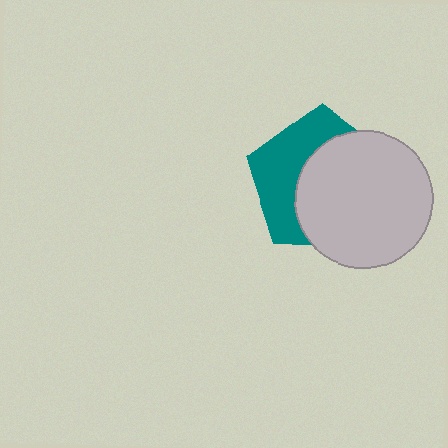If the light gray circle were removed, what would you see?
You would see the complete teal pentagon.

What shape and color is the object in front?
The object in front is a light gray circle.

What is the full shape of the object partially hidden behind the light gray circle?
The partially hidden object is a teal pentagon.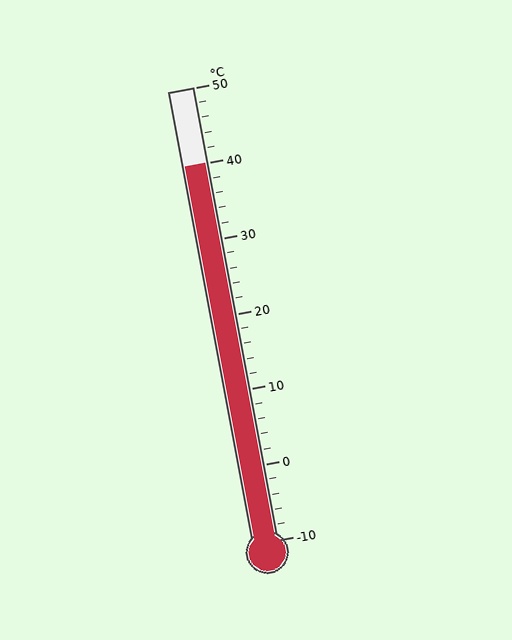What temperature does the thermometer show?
The thermometer shows approximately 40°C.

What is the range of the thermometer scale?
The thermometer scale ranges from -10°C to 50°C.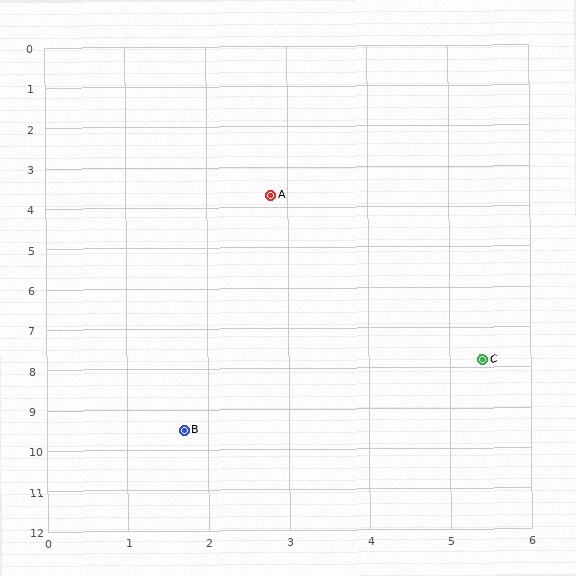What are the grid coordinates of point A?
Point A is at approximately (2.8, 3.7).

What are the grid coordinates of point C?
Point C is at approximately (5.4, 7.8).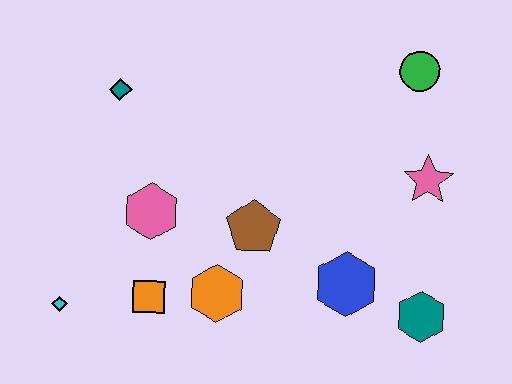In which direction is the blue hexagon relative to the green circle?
The blue hexagon is below the green circle.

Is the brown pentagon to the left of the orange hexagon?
No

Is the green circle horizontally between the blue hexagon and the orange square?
No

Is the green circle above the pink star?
Yes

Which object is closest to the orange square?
The orange hexagon is closest to the orange square.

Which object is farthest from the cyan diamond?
The green circle is farthest from the cyan diamond.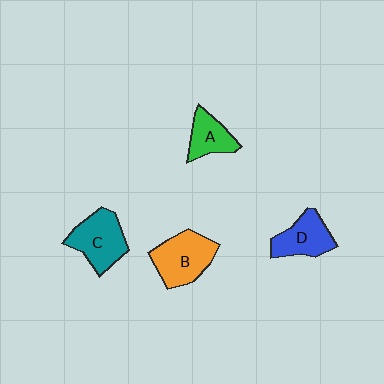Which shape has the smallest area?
Shape A (green).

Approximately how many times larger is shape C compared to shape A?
Approximately 1.5 times.